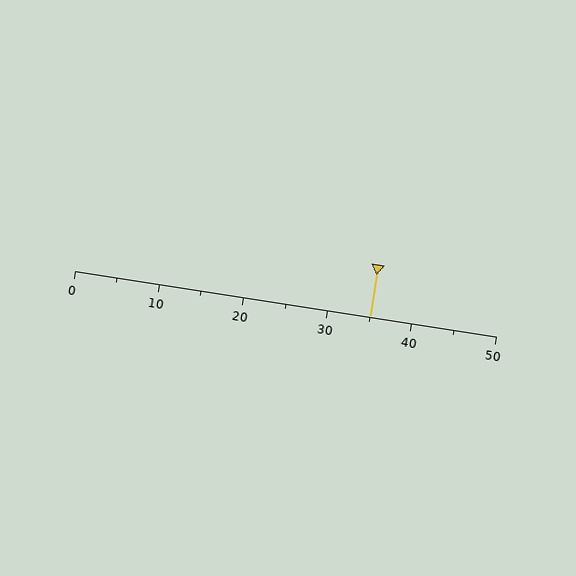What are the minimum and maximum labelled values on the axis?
The axis runs from 0 to 50.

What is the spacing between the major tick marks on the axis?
The major ticks are spaced 10 apart.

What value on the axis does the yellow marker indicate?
The marker indicates approximately 35.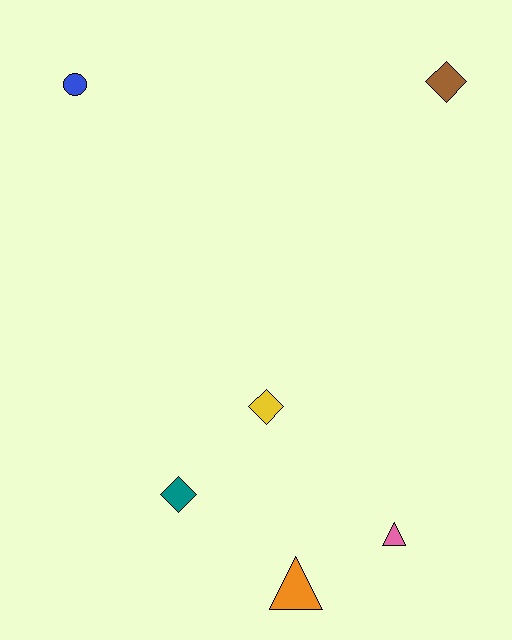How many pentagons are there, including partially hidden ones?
There are no pentagons.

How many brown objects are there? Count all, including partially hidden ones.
There is 1 brown object.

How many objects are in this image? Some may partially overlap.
There are 6 objects.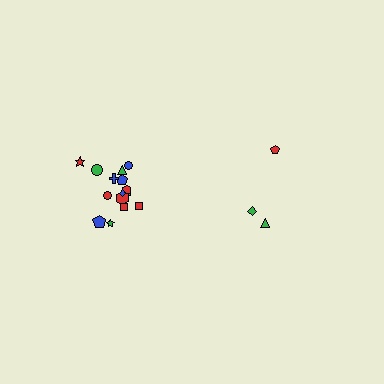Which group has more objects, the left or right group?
The left group.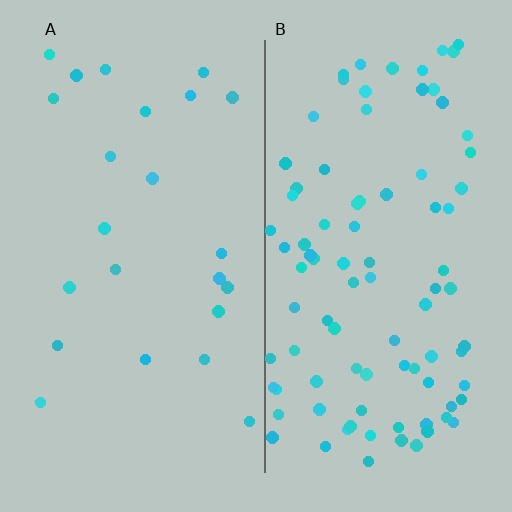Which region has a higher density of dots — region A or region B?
B (the right).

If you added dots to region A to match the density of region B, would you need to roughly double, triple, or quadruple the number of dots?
Approximately quadruple.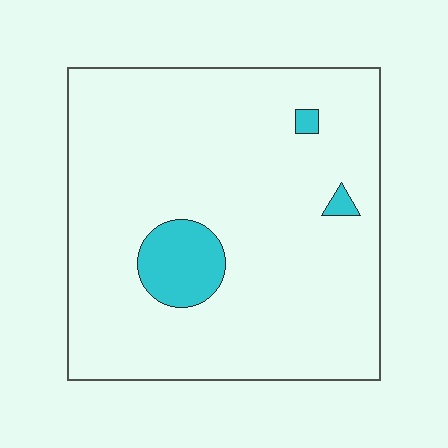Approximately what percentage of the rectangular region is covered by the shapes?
Approximately 10%.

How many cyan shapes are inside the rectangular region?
3.